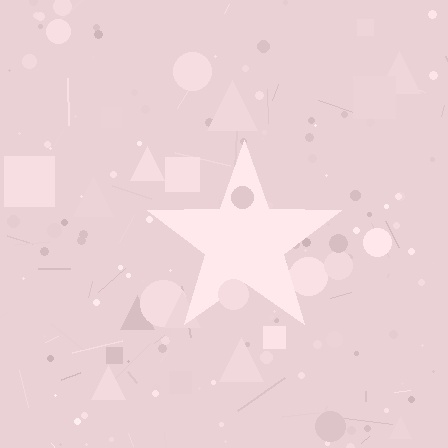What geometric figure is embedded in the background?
A star is embedded in the background.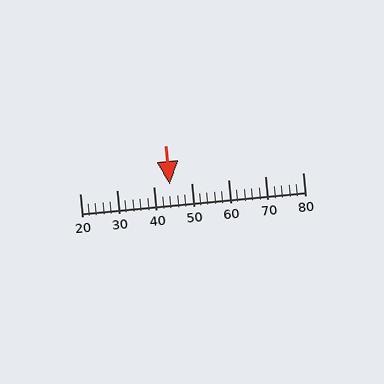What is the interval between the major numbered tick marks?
The major tick marks are spaced 10 units apart.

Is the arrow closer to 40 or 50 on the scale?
The arrow is closer to 40.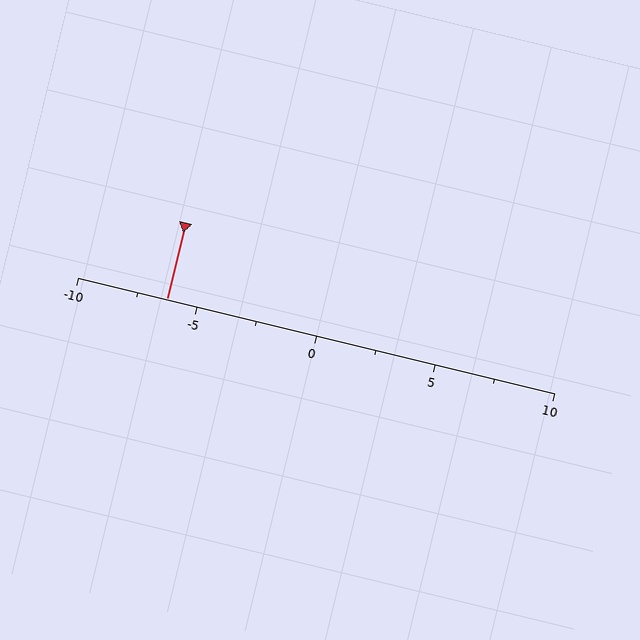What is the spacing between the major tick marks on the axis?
The major ticks are spaced 5 apart.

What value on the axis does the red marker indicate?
The marker indicates approximately -6.2.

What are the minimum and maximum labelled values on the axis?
The axis runs from -10 to 10.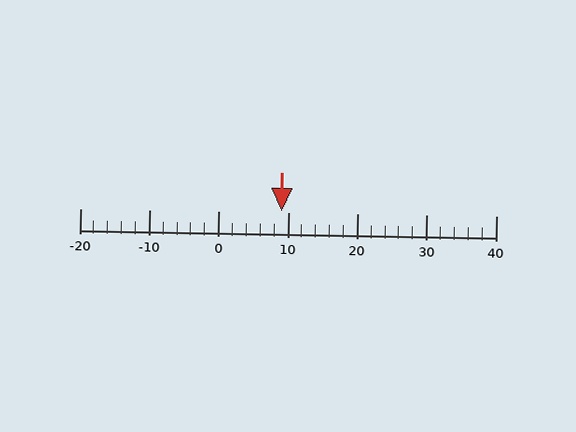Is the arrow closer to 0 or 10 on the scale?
The arrow is closer to 10.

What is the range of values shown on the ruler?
The ruler shows values from -20 to 40.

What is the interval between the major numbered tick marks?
The major tick marks are spaced 10 units apart.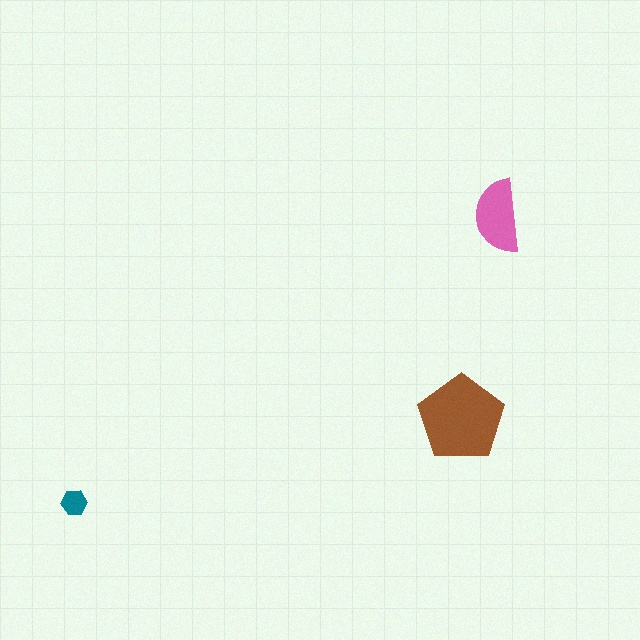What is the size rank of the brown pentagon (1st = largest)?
1st.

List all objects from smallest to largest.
The teal hexagon, the pink semicircle, the brown pentagon.